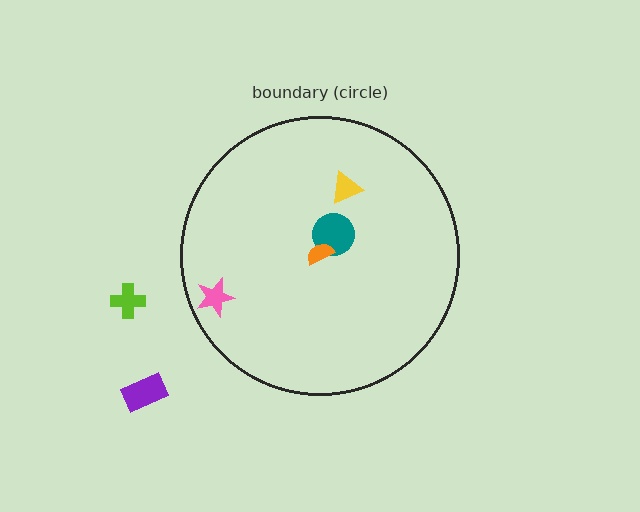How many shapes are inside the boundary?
4 inside, 2 outside.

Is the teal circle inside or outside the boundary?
Inside.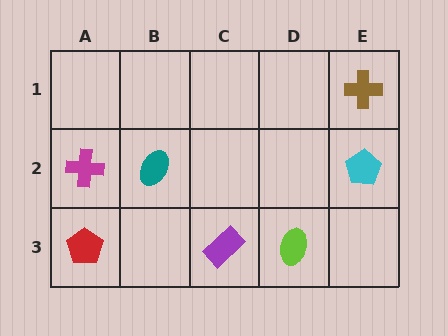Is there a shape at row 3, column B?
No, that cell is empty.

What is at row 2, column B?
A teal ellipse.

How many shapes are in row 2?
3 shapes.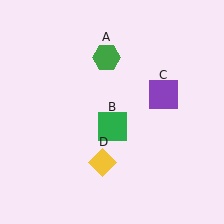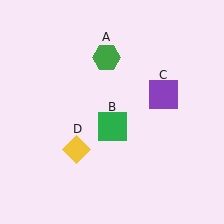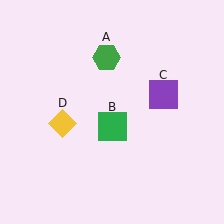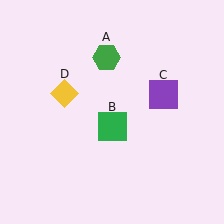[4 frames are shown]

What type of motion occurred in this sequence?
The yellow diamond (object D) rotated clockwise around the center of the scene.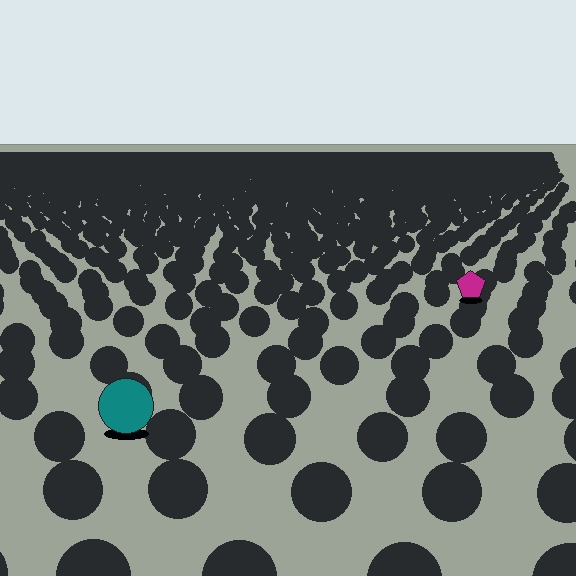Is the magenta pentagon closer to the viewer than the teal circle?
No. The teal circle is closer — you can tell from the texture gradient: the ground texture is coarser near it.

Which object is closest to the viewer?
The teal circle is closest. The texture marks near it are larger and more spread out.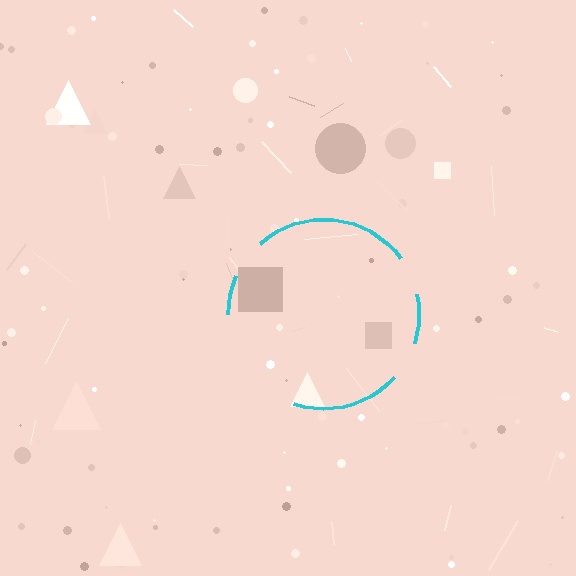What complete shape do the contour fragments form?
The contour fragments form a circle.